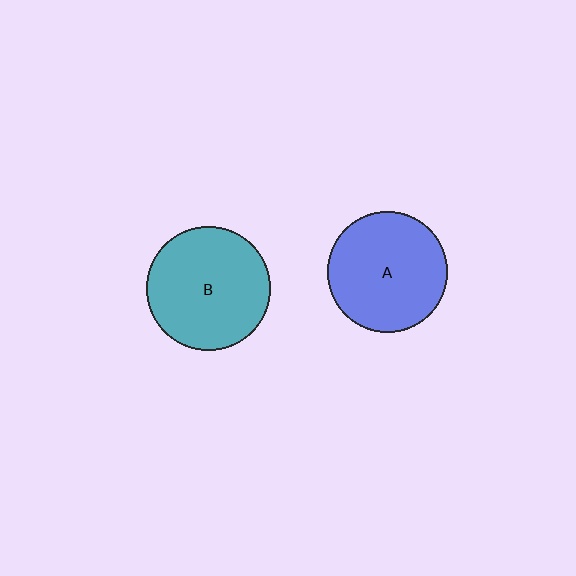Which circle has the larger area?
Circle B (teal).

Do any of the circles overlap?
No, none of the circles overlap.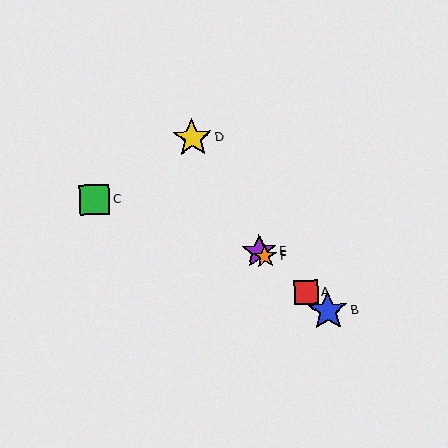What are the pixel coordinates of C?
Object C is at (95, 200).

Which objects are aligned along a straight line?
Objects A, B, E, F are aligned along a straight line.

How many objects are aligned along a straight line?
4 objects (A, B, E, F) are aligned along a straight line.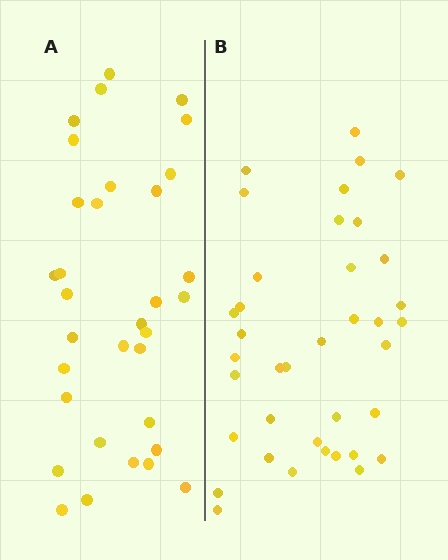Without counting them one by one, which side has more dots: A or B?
Region B (the right region) has more dots.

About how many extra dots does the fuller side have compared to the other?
Region B has about 5 more dots than region A.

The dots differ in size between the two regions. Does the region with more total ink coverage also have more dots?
No. Region A has more total ink coverage because its dots are larger, but region B actually contains more individual dots. Total area can be misleading — the number of items is what matters here.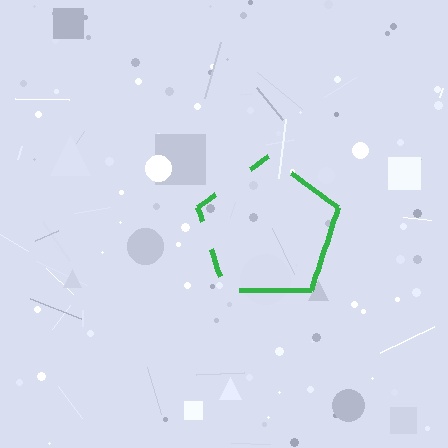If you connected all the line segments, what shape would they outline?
They would outline a pentagon.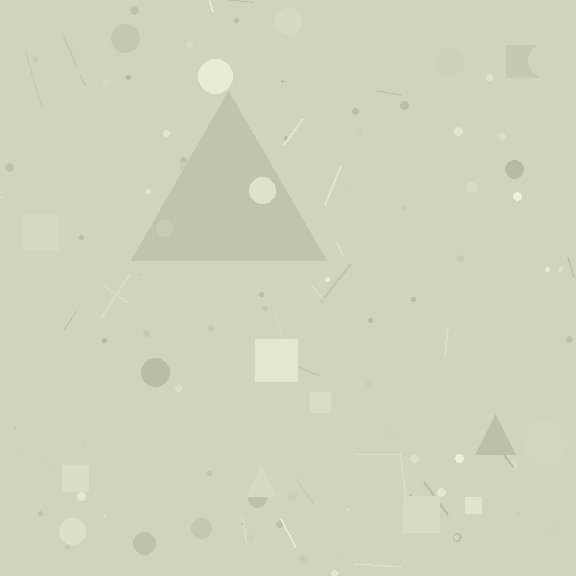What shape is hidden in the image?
A triangle is hidden in the image.